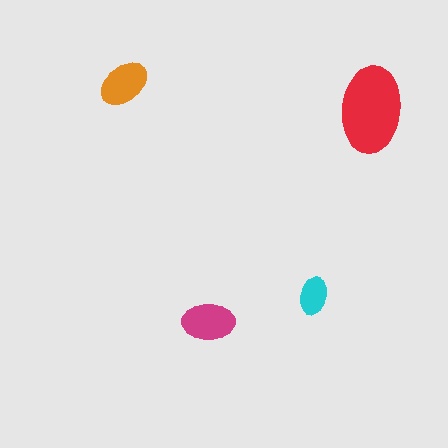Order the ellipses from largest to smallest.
the red one, the magenta one, the orange one, the cyan one.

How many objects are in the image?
There are 4 objects in the image.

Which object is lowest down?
The magenta ellipse is bottommost.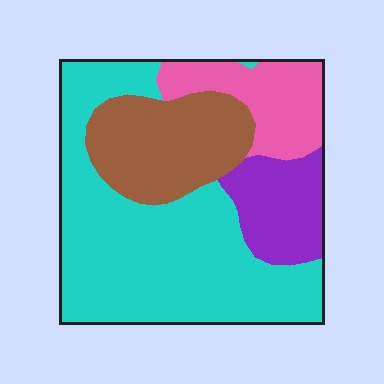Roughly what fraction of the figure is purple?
Purple takes up about one eighth (1/8) of the figure.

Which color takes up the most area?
Cyan, at roughly 50%.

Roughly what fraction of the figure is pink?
Pink covers about 15% of the figure.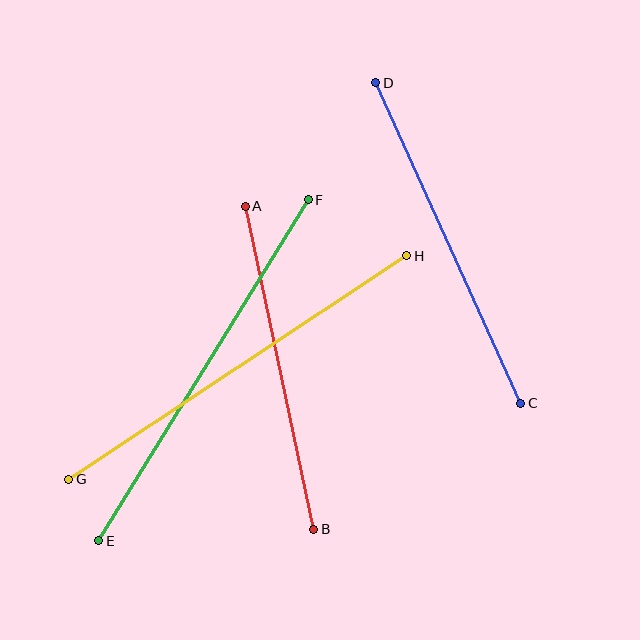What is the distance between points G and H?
The distance is approximately 405 pixels.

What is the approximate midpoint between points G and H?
The midpoint is at approximately (238, 368) pixels.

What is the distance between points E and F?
The distance is approximately 400 pixels.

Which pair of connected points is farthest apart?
Points G and H are farthest apart.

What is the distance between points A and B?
The distance is approximately 330 pixels.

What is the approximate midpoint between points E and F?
The midpoint is at approximately (203, 370) pixels.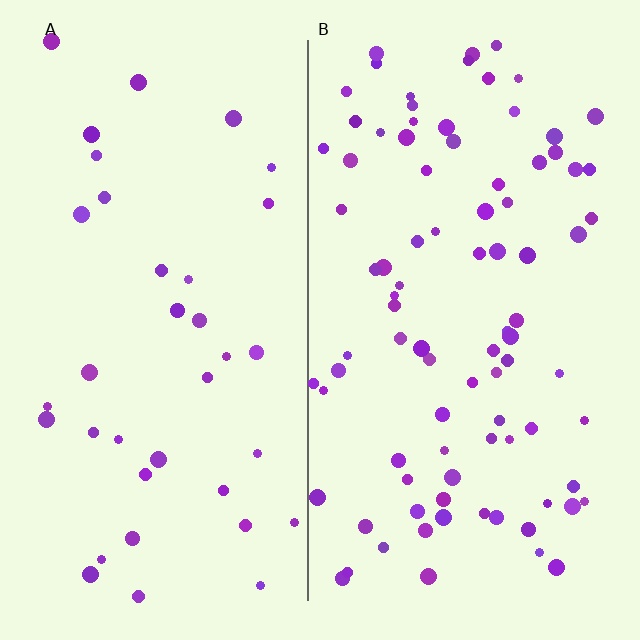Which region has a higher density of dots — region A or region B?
B (the right).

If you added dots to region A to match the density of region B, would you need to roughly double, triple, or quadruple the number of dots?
Approximately double.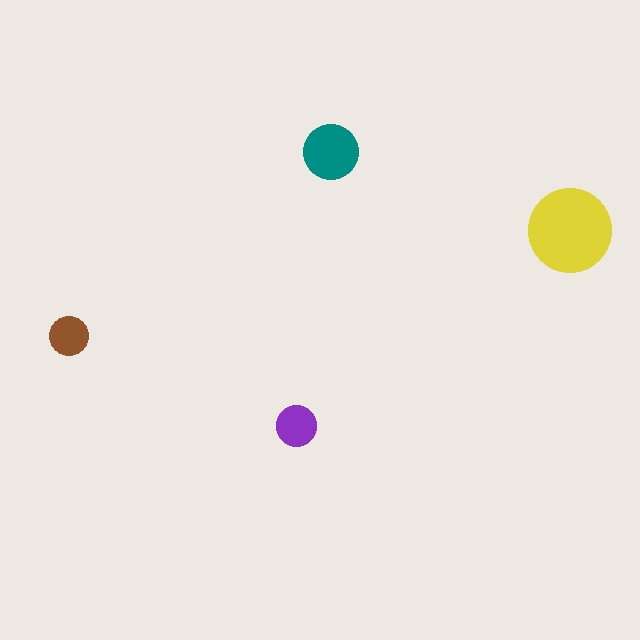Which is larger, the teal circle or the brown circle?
The teal one.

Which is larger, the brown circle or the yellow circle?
The yellow one.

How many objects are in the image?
There are 4 objects in the image.